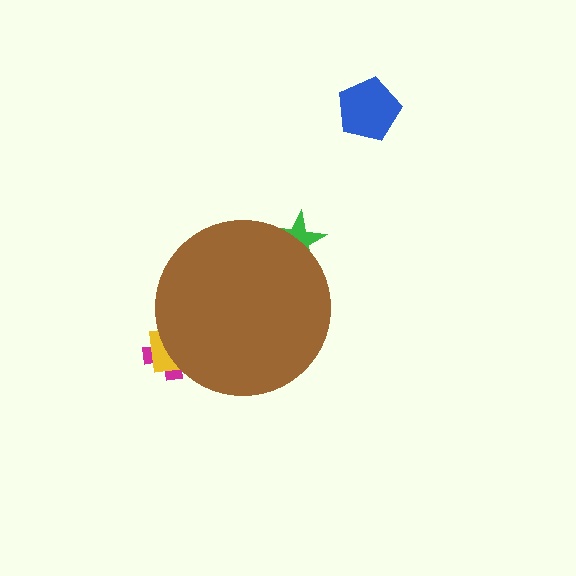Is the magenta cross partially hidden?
Yes, the magenta cross is partially hidden behind the brown circle.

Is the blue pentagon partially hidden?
No, the blue pentagon is fully visible.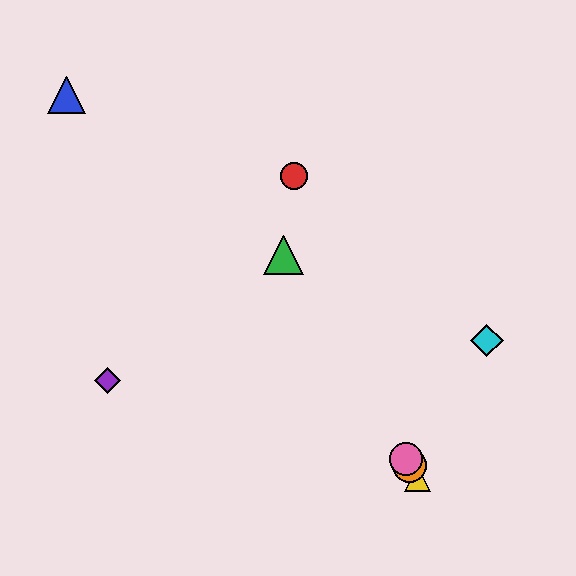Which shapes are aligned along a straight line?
The green triangle, the yellow triangle, the orange circle, the pink circle are aligned along a straight line.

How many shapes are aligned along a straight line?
4 shapes (the green triangle, the yellow triangle, the orange circle, the pink circle) are aligned along a straight line.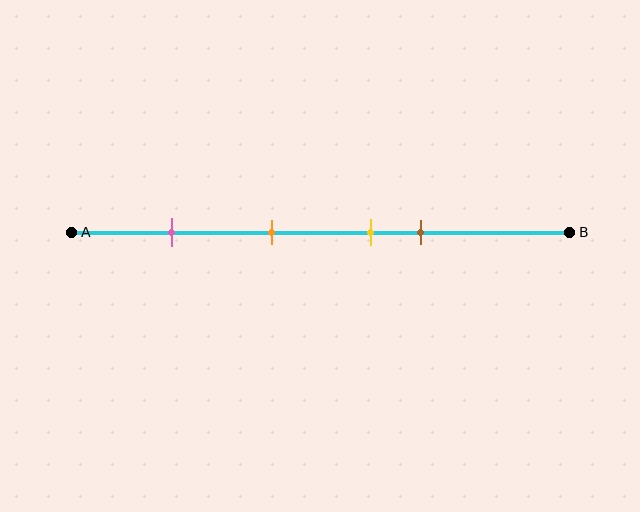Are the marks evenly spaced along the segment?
No, the marks are not evenly spaced.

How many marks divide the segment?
There are 4 marks dividing the segment.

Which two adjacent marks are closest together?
The yellow and brown marks are the closest adjacent pair.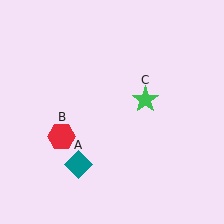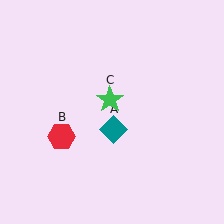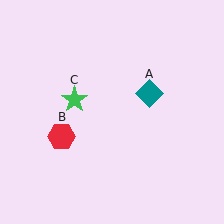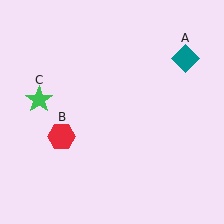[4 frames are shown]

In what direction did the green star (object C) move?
The green star (object C) moved left.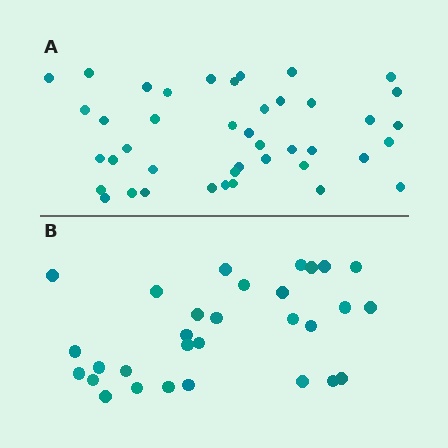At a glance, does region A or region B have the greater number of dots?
Region A (the top region) has more dots.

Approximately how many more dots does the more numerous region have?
Region A has roughly 12 or so more dots than region B.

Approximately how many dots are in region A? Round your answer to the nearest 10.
About 40 dots. (The exact count is 42, which rounds to 40.)